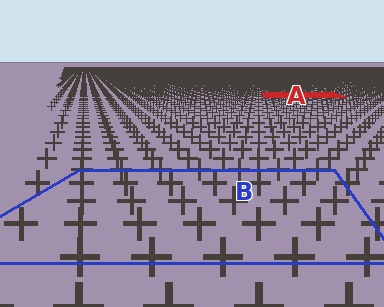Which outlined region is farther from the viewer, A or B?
Region A is farther from the viewer — the texture elements inside it appear smaller and more densely packed.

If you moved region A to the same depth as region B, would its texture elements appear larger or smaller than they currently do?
They would appear larger. At a closer depth, the same texture elements are projected at a bigger on-screen size.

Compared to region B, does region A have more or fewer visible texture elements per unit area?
Region A has more texture elements per unit area — they are packed more densely because it is farther away.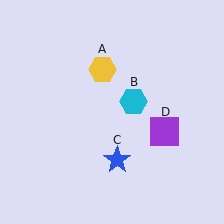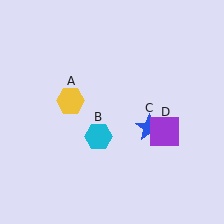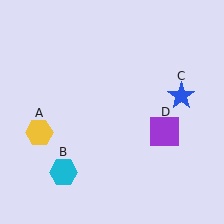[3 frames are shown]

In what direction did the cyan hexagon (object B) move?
The cyan hexagon (object B) moved down and to the left.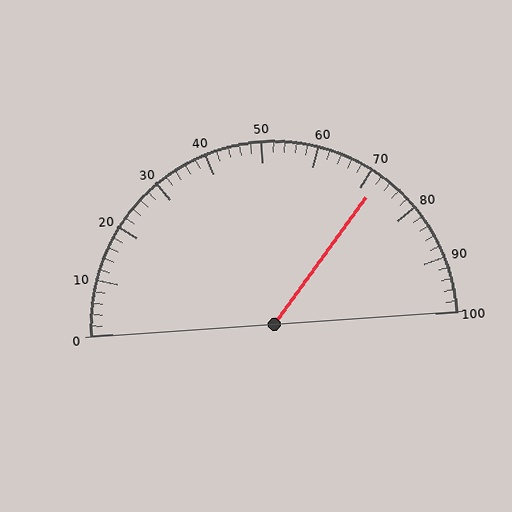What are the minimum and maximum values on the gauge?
The gauge ranges from 0 to 100.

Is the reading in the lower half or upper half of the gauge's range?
The reading is in the upper half of the range (0 to 100).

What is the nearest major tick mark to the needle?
The nearest major tick mark is 70.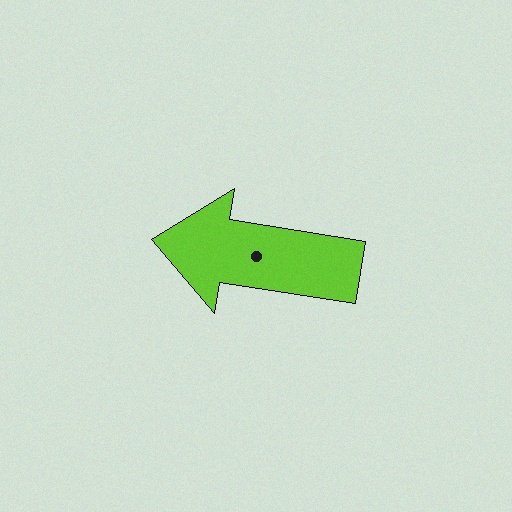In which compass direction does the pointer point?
West.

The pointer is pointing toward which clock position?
Roughly 9 o'clock.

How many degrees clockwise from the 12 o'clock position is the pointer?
Approximately 279 degrees.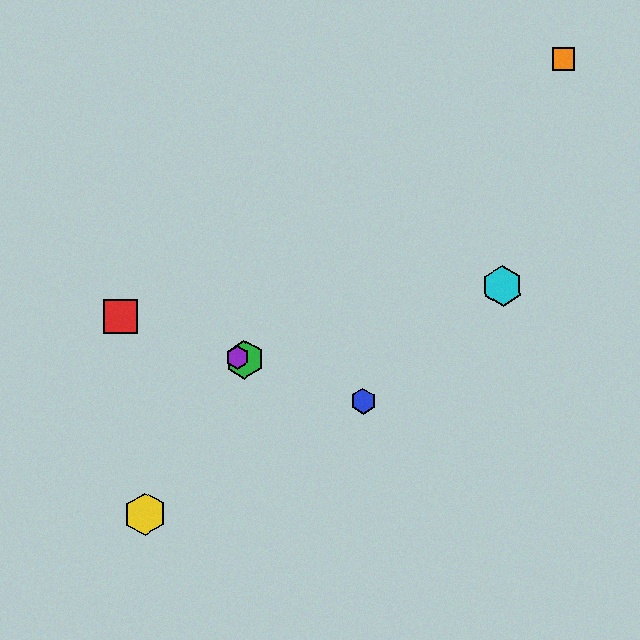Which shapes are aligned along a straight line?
The red square, the blue hexagon, the green hexagon, the purple hexagon are aligned along a straight line.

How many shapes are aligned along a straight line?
4 shapes (the red square, the blue hexagon, the green hexagon, the purple hexagon) are aligned along a straight line.